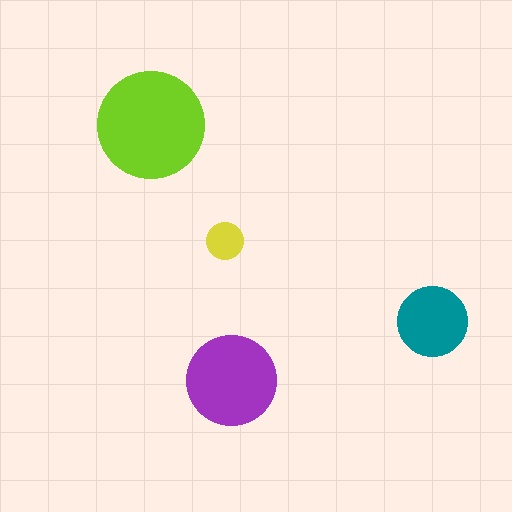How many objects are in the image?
There are 4 objects in the image.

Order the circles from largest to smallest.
the lime one, the purple one, the teal one, the yellow one.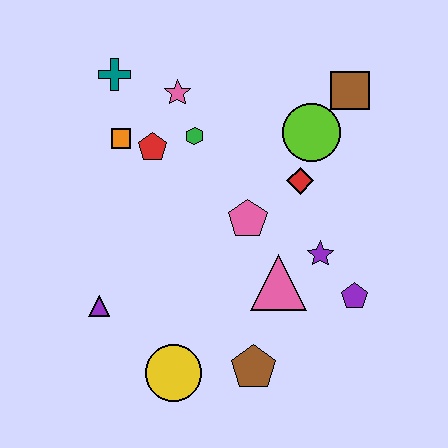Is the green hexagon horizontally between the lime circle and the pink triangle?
No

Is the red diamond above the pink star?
No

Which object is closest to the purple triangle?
The yellow circle is closest to the purple triangle.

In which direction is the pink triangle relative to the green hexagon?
The pink triangle is below the green hexagon.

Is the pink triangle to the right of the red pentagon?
Yes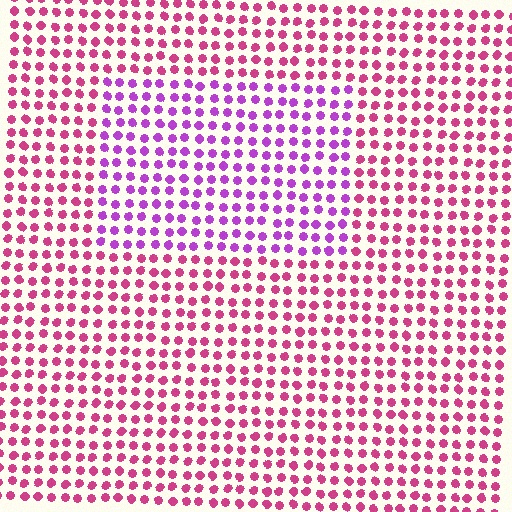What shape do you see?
I see a rectangle.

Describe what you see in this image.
The image is filled with small magenta elements in a uniform arrangement. A rectangle-shaped region is visible where the elements are tinted to a slightly different hue, forming a subtle color boundary.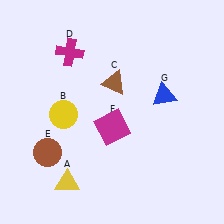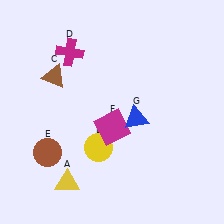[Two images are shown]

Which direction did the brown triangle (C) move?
The brown triangle (C) moved left.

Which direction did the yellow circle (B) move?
The yellow circle (B) moved right.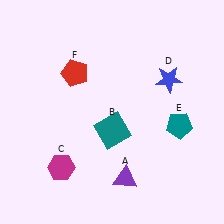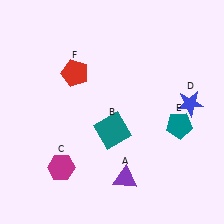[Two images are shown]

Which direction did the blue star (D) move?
The blue star (D) moved down.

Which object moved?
The blue star (D) moved down.